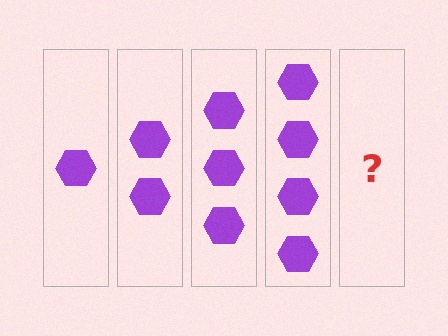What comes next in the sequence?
The next element should be 5 hexagons.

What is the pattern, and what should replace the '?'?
The pattern is that each step adds one more hexagon. The '?' should be 5 hexagons.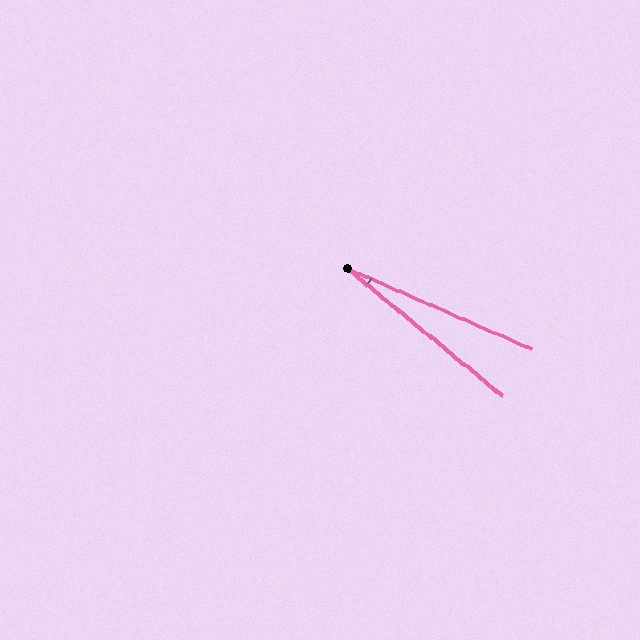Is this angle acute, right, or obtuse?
It is acute.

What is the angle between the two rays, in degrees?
Approximately 16 degrees.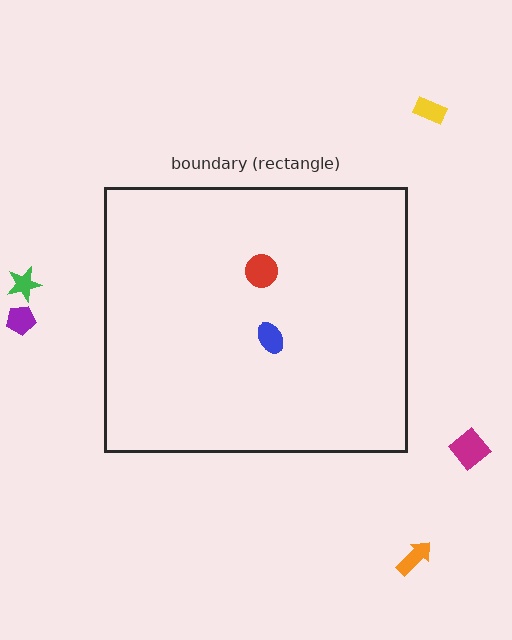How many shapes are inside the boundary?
2 inside, 5 outside.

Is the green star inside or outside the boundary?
Outside.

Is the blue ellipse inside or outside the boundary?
Inside.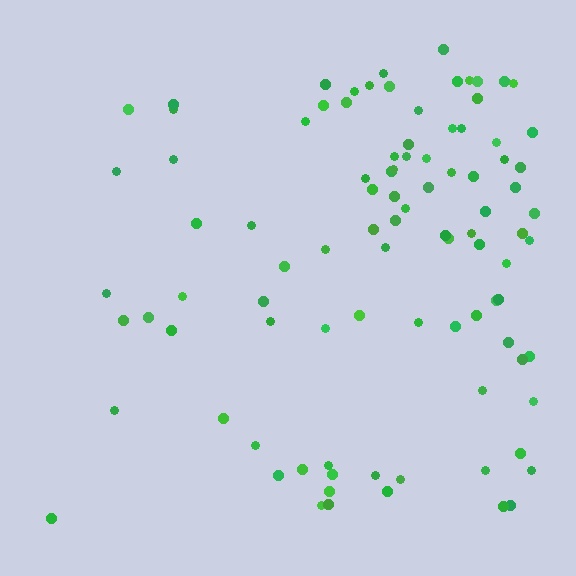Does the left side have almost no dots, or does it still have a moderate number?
Still a moderate number, just noticeably fewer than the right.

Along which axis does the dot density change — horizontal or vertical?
Horizontal.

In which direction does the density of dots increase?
From left to right, with the right side densest.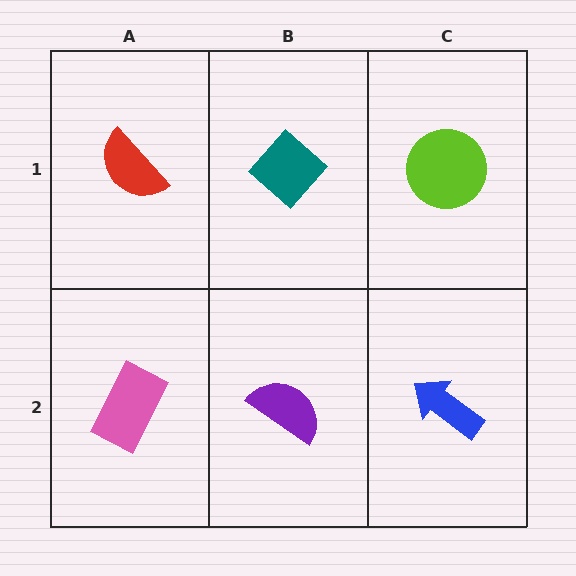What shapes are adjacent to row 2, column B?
A teal diamond (row 1, column B), a pink rectangle (row 2, column A), a blue arrow (row 2, column C).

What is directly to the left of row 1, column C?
A teal diamond.